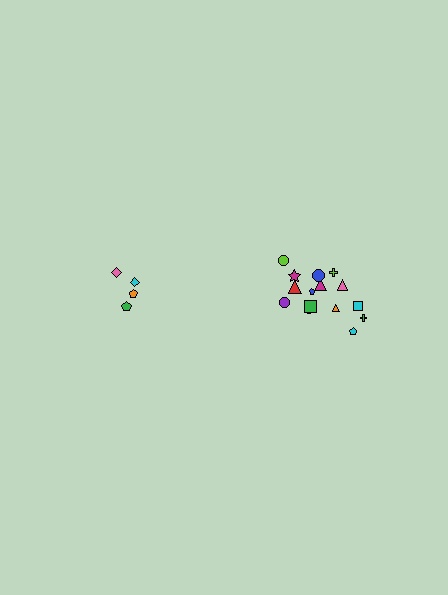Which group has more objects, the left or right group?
The right group.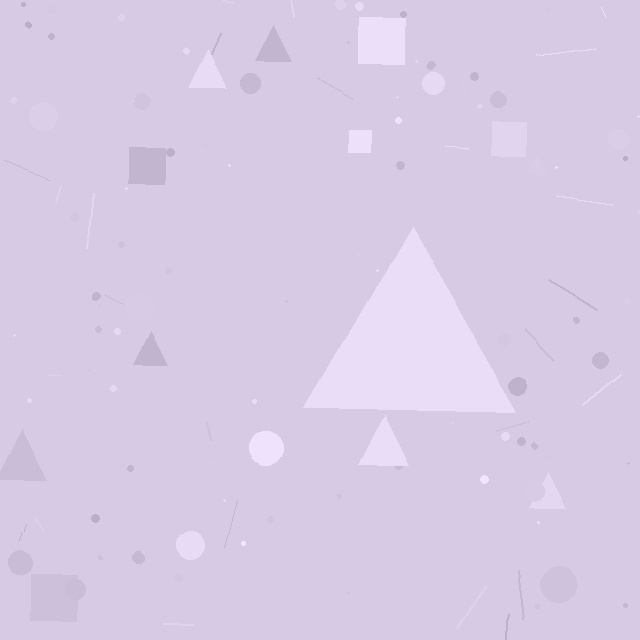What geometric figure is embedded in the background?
A triangle is embedded in the background.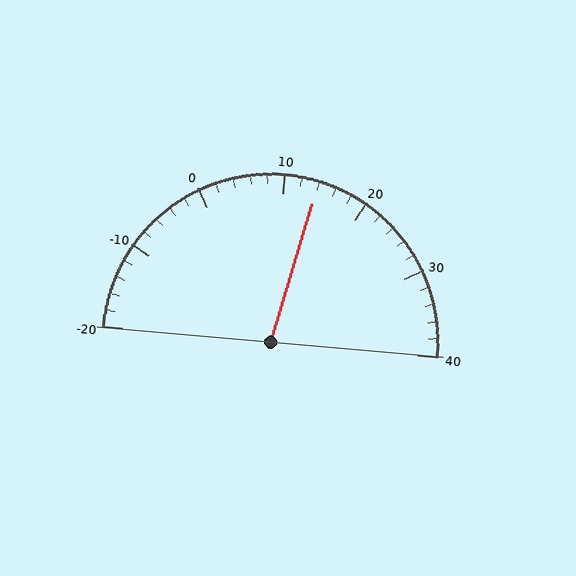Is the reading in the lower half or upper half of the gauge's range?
The reading is in the upper half of the range (-20 to 40).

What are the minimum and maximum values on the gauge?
The gauge ranges from -20 to 40.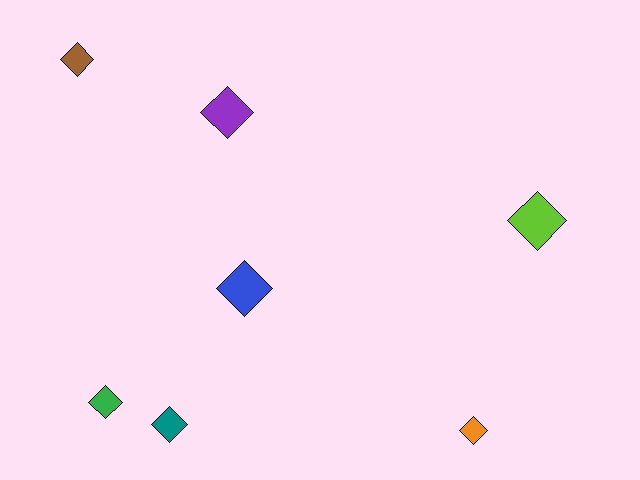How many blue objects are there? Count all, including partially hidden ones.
There is 1 blue object.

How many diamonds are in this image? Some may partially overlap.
There are 7 diamonds.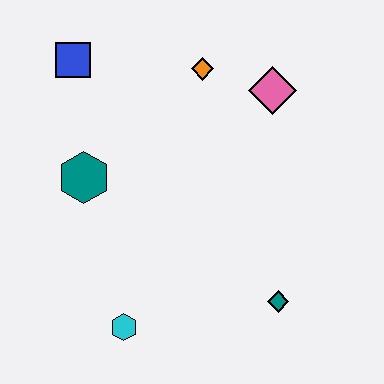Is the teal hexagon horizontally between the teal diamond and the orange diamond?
No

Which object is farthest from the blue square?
The teal diamond is farthest from the blue square.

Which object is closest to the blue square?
The teal hexagon is closest to the blue square.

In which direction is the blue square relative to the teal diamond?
The blue square is above the teal diamond.